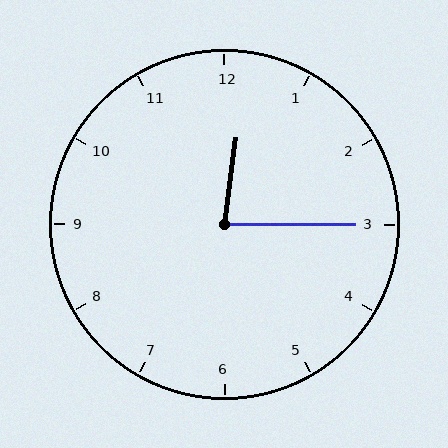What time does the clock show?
12:15.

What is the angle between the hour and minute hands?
Approximately 82 degrees.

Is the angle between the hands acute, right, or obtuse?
It is acute.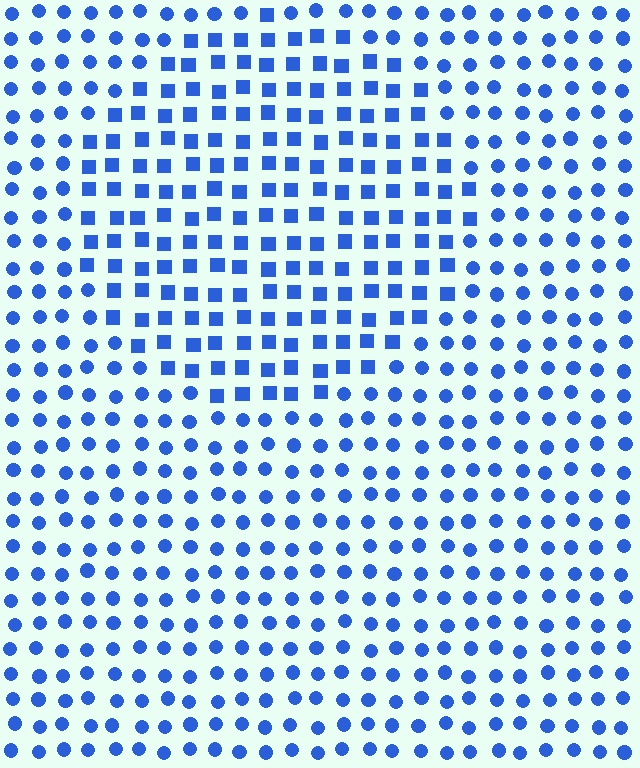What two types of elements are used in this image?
The image uses squares inside the circle region and circles outside it.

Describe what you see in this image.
The image is filled with small blue elements arranged in a uniform grid. A circle-shaped region contains squares, while the surrounding area contains circles. The boundary is defined purely by the change in element shape.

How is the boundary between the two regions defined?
The boundary is defined by a change in element shape: squares inside vs. circles outside. All elements share the same color and spacing.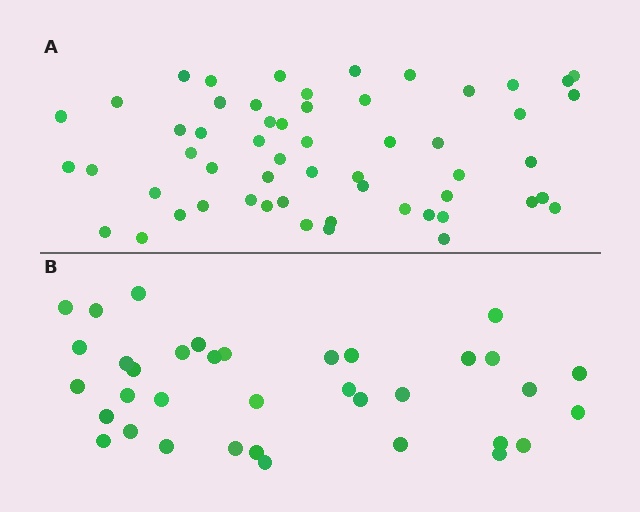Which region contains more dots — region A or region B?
Region A (the top region) has more dots.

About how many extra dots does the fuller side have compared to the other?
Region A has approximately 20 more dots than region B.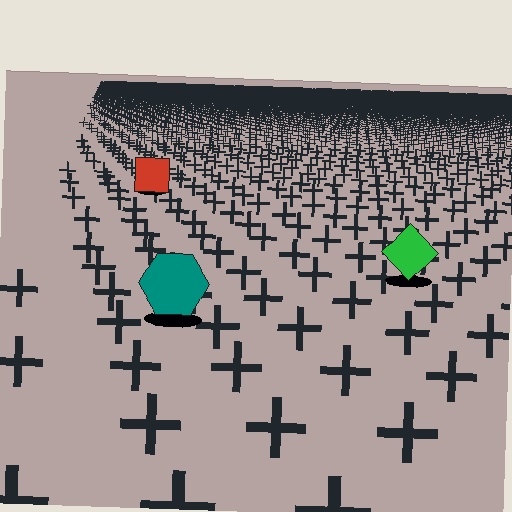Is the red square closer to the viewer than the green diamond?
No. The green diamond is closer — you can tell from the texture gradient: the ground texture is coarser near it.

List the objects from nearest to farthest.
From nearest to farthest: the teal hexagon, the green diamond, the red square.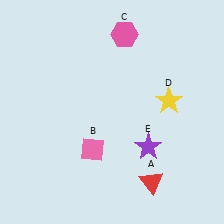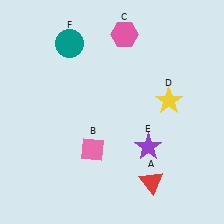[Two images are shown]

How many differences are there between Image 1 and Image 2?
There is 1 difference between the two images.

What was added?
A teal circle (F) was added in Image 2.